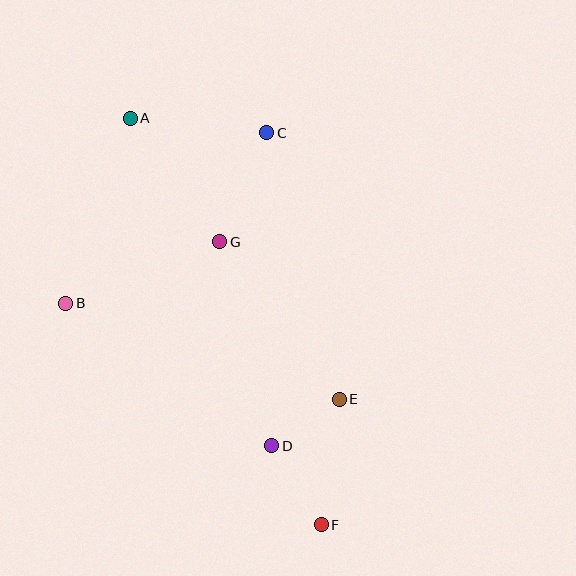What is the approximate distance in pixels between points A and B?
The distance between A and B is approximately 196 pixels.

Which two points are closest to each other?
Points D and E are closest to each other.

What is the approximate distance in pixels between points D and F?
The distance between D and F is approximately 93 pixels.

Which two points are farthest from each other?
Points A and F are farthest from each other.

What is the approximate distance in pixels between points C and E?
The distance between C and E is approximately 276 pixels.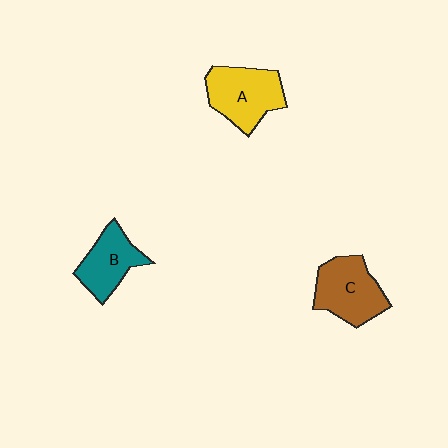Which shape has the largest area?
Shape A (yellow).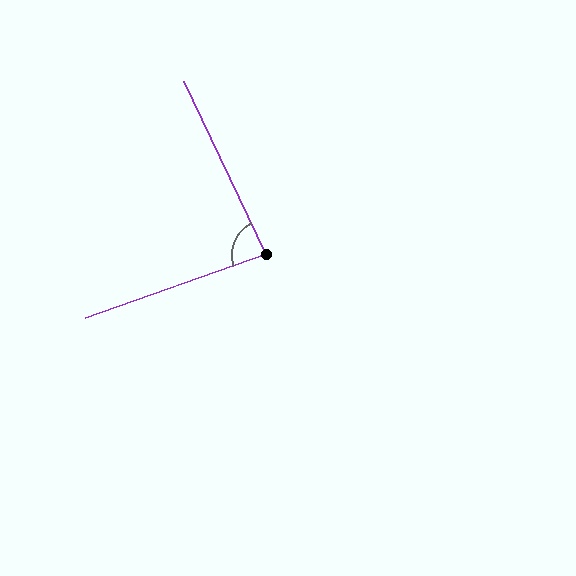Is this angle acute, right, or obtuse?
It is acute.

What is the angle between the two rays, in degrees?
Approximately 84 degrees.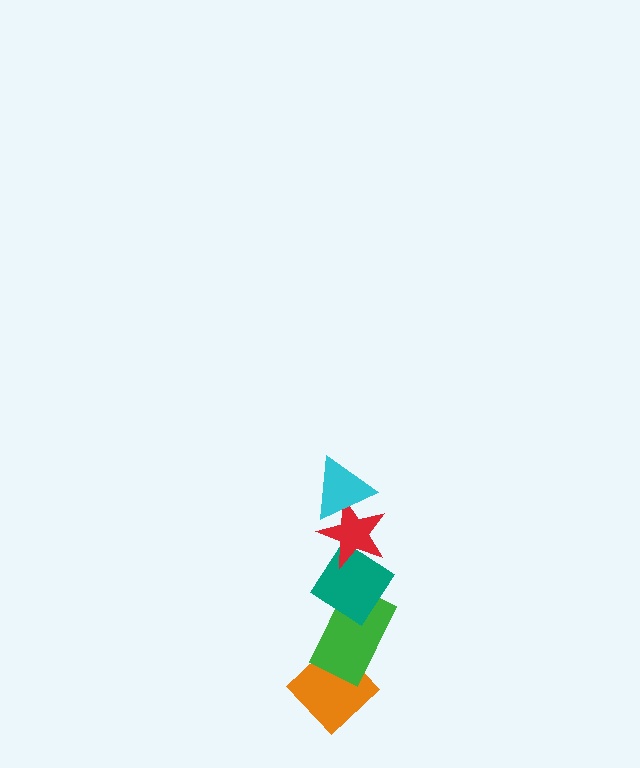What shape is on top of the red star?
The cyan triangle is on top of the red star.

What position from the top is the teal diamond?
The teal diamond is 3rd from the top.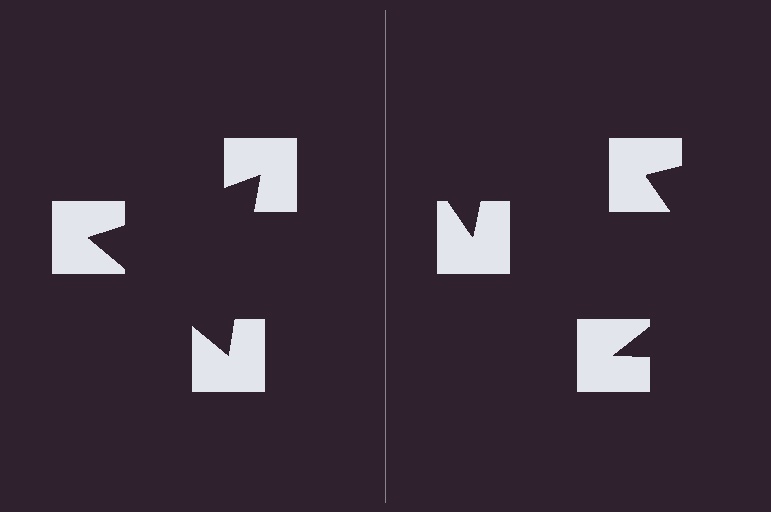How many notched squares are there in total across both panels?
6 — 3 on each side.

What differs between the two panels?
The notched squares are positioned identically on both sides; only the wedge orientations differ. On the left they align to a triangle; on the right they are misaligned.